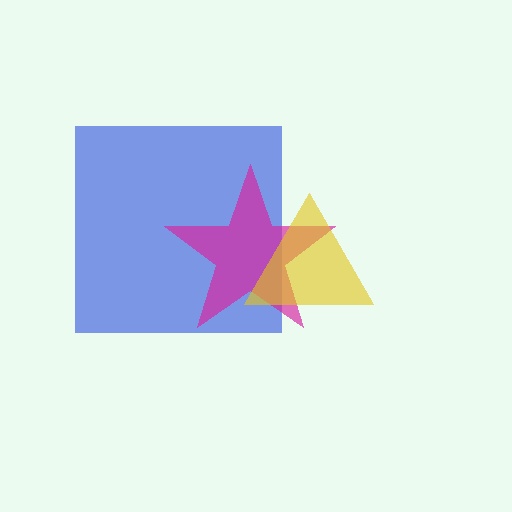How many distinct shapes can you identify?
There are 3 distinct shapes: a blue square, a magenta star, a yellow triangle.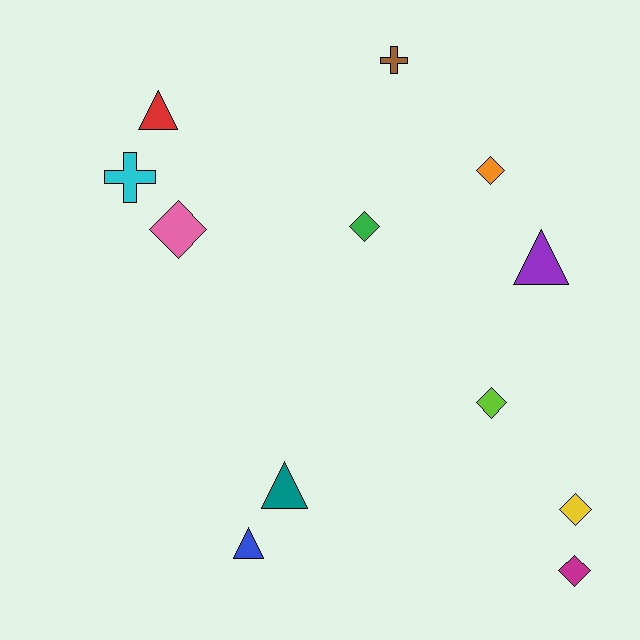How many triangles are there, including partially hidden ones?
There are 4 triangles.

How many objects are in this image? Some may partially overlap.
There are 12 objects.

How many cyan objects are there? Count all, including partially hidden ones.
There is 1 cyan object.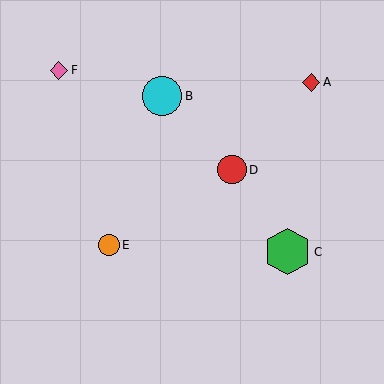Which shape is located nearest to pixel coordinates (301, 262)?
The green hexagon (labeled C) at (288, 252) is nearest to that location.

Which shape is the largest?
The green hexagon (labeled C) is the largest.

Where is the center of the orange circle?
The center of the orange circle is at (109, 245).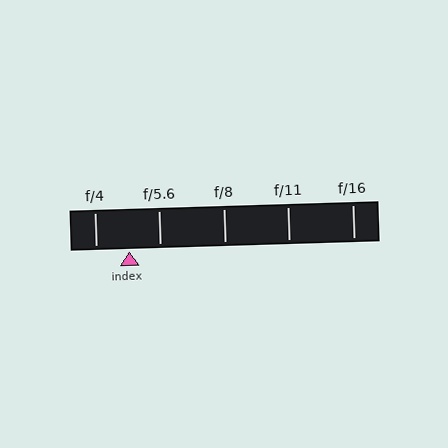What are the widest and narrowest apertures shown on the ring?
The widest aperture shown is f/4 and the narrowest is f/16.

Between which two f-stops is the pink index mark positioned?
The index mark is between f/4 and f/5.6.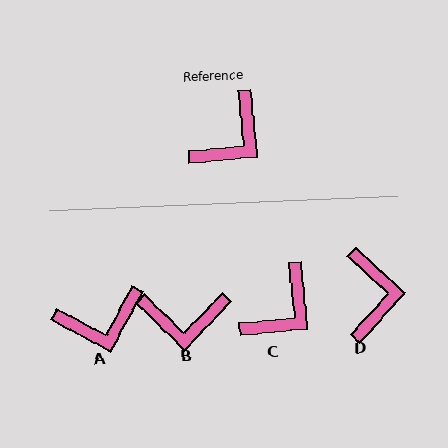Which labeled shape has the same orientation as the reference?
C.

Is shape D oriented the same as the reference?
No, it is off by about 42 degrees.